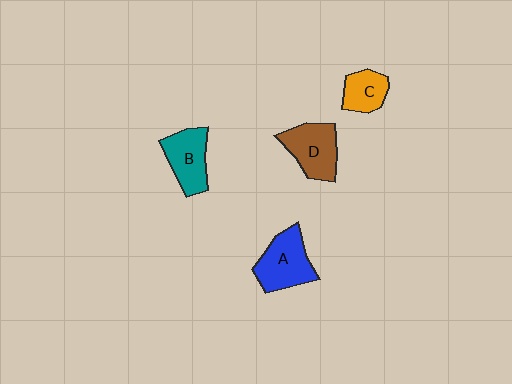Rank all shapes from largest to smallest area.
From largest to smallest: A (blue), D (brown), B (teal), C (orange).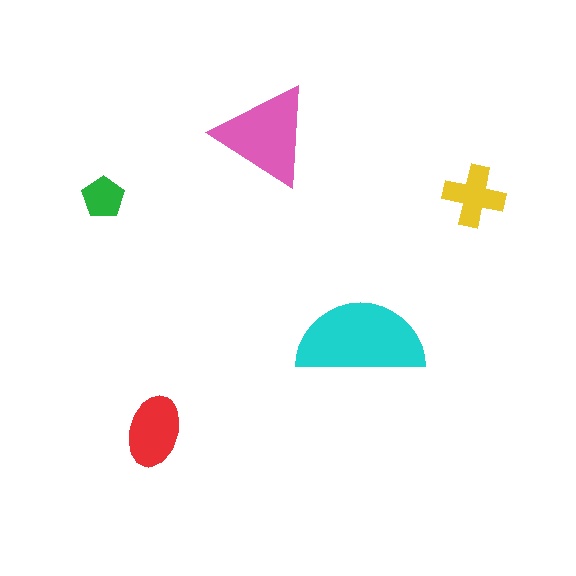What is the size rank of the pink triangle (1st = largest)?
2nd.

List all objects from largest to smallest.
The cyan semicircle, the pink triangle, the red ellipse, the yellow cross, the green pentagon.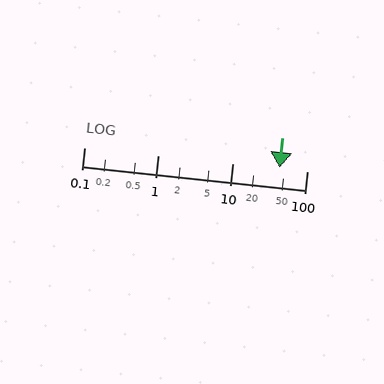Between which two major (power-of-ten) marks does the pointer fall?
The pointer is between 10 and 100.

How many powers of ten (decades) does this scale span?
The scale spans 3 decades, from 0.1 to 100.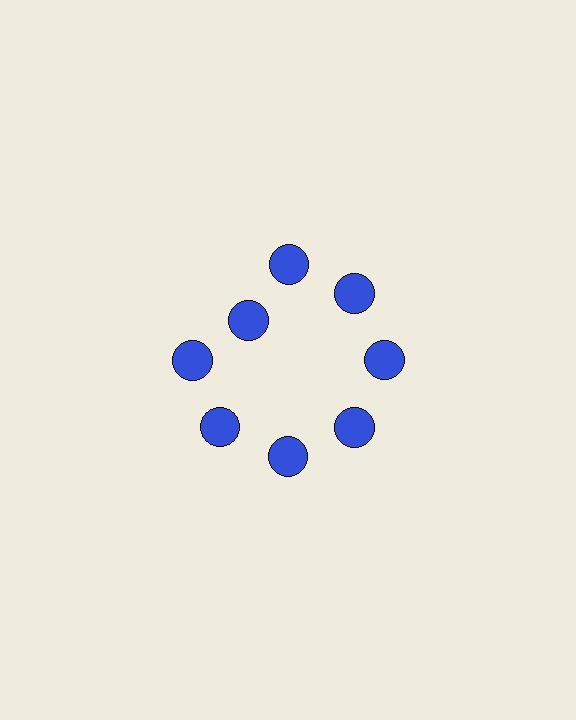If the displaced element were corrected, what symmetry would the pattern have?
It would have 8-fold rotational symmetry — the pattern would map onto itself every 45 degrees.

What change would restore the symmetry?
The symmetry would be restored by moving it outward, back onto the ring so that all 8 circles sit at equal angles and equal distance from the center.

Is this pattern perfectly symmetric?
No. The 8 blue circles are arranged in a ring, but one element near the 10 o'clock position is pulled inward toward the center, breaking the 8-fold rotational symmetry.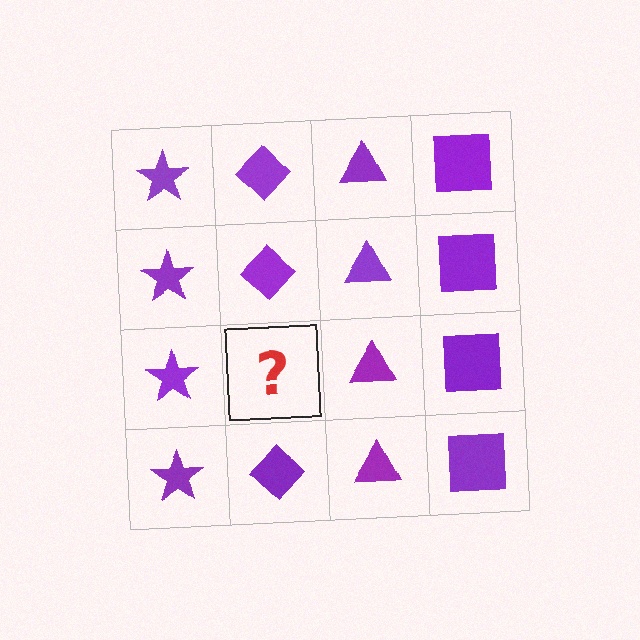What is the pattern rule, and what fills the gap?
The rule is that each column has a consistent shape. The gap should be filled with a purple diamond.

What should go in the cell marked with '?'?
The missing cell should contain a purple diamond.